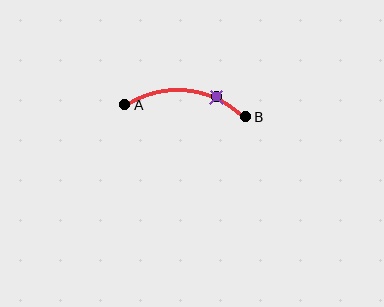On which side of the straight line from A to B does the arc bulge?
The arc bulges above the straight line connecting A and B.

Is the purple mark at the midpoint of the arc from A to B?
No. The purple mark lies on the arc but is closer to endpoint B. The arc midpoint would be at the point on the curve equidistant along the arc from both A and B.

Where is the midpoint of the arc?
The arc midpoint is the point on the curve farthest from the straight line joining A and B. It sits above that line.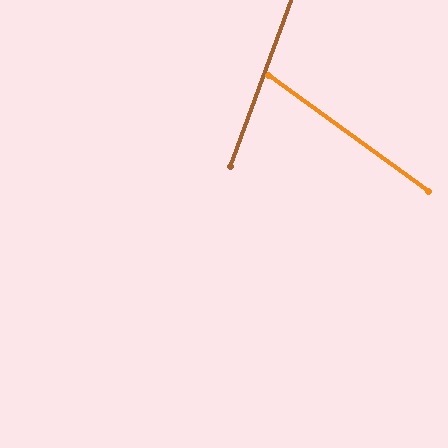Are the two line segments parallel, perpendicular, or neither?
Neither parallel nor perpendicular — they differ by about 74°.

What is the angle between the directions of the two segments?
Approximately 74 degrees.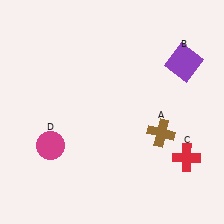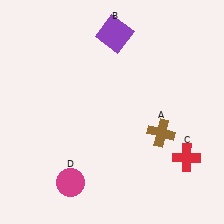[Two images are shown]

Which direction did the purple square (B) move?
The purple square (B) moved left.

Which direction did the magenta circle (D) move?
The magenta circle (D) moved down.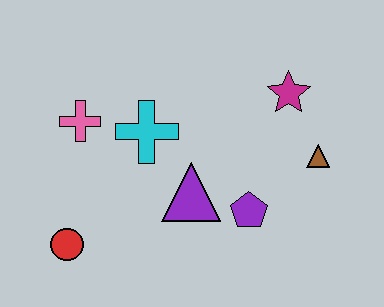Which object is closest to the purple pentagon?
The purple triangle is closest to the purple pentagon.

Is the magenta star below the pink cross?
No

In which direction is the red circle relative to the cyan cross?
The red circle is below the cyan cross.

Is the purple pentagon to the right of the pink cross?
Yes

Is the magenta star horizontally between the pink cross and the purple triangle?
No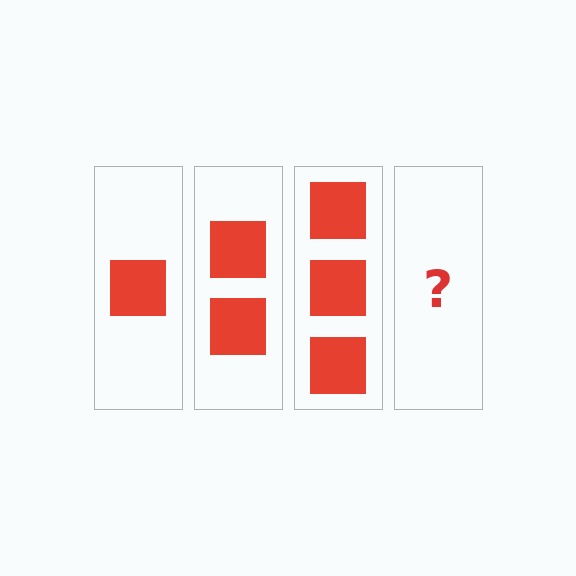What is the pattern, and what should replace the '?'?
The pattern is that each step adds one more square. The '?' should be 4 squares.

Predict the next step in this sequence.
The next step is 4 squares.